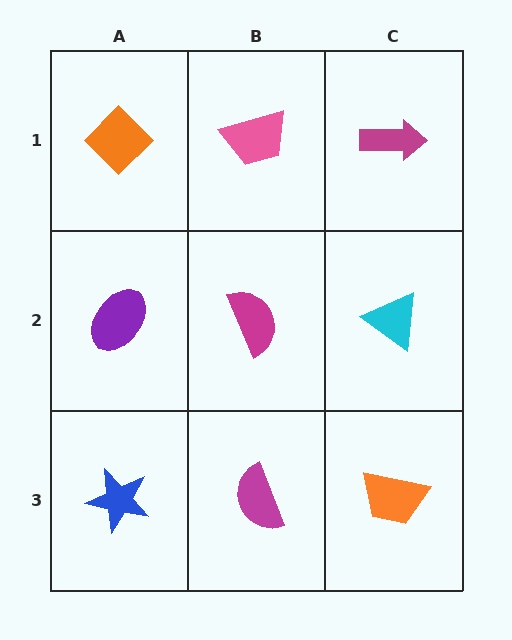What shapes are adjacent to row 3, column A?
A purple ellipse (row 2, column A), a magenta semicircle (row 3, column B).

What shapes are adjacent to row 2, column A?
An orange diamond (row 1, column A), a blue star (row 3, column A), a magenta semicircle (row 2, column B).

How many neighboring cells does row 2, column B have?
4.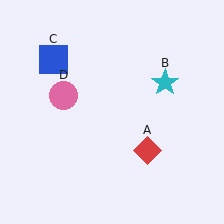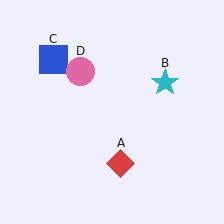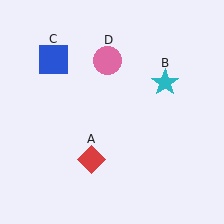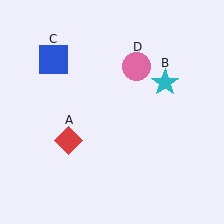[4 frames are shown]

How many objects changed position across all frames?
2 objects changed position: red diamond (object A), pink circle (object D).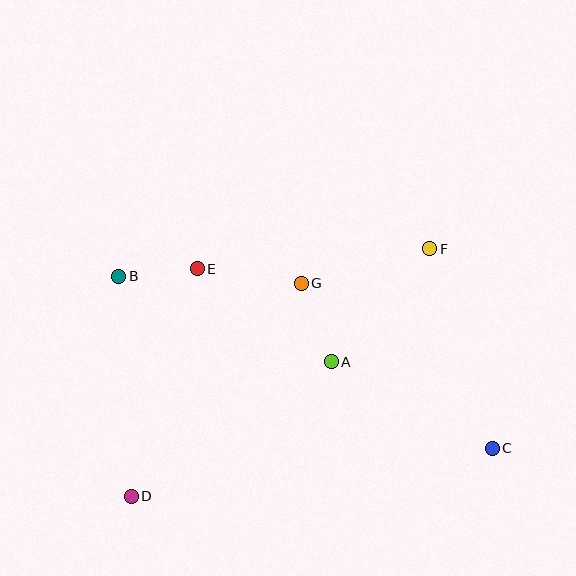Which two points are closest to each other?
Points B and E are closest to each other.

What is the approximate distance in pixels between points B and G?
The distance between B and G is approximately 183 pixels.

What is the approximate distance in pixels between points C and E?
The distance between C and E is approximately 346 pixels.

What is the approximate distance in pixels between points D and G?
The distance between D and G is approximately 272 pixels.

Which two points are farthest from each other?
Points B and C are farthest from each other.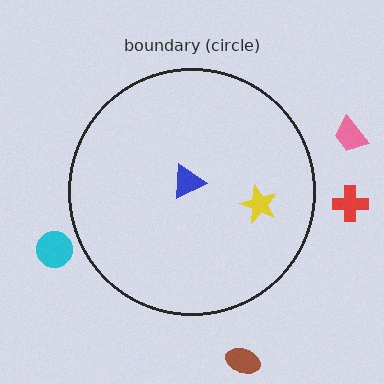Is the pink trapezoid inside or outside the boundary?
Outside.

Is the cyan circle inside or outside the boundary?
Outside.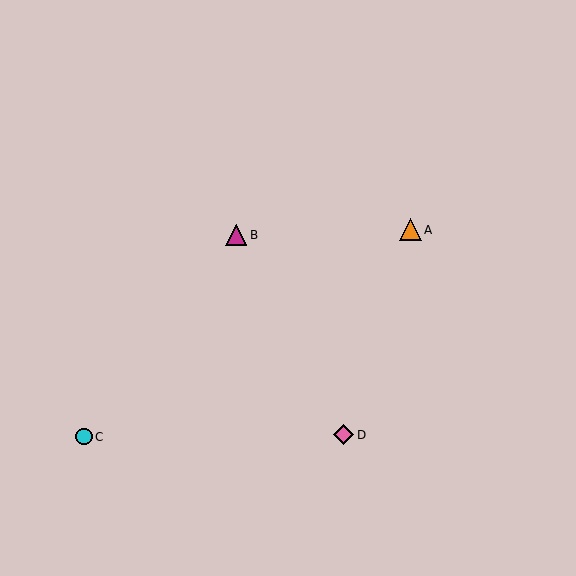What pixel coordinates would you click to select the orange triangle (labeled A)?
Click at (410, 230) to select the orange triangle A.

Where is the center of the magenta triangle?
The center of the magenta triangle is at (236, 235).